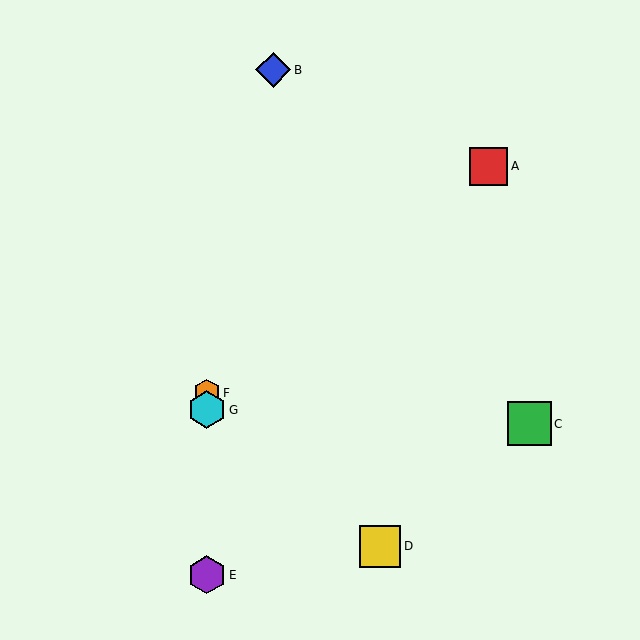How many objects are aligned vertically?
3 objects (E, F, G) are aligned vertically.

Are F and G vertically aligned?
Yes, both are at x≈207.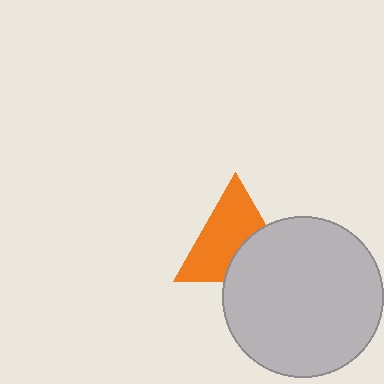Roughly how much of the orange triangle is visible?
About half of it is visible (roughly 64%).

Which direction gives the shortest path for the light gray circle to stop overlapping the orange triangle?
Moving toward the lower-right gives the shortest separation.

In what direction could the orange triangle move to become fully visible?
The orange triangle could move toward the upper-left. That would shift it out from behind the light gray circle entirely.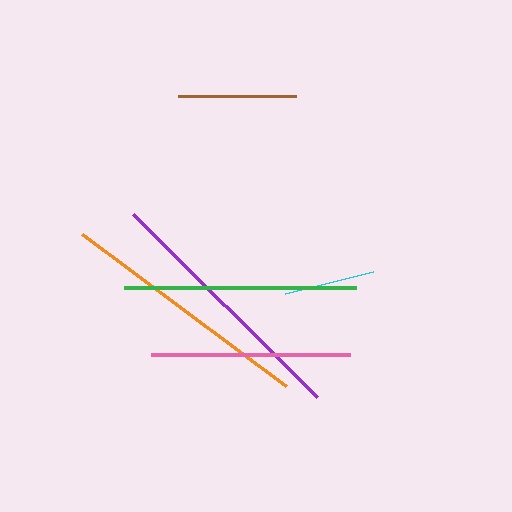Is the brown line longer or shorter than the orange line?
The orange line is longer than the brown line.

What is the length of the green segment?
The green segment is approximately 232 pixels long.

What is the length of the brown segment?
The brown segment is approximately 118 pixels long.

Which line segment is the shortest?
The cyan line is the shortest at approximately 90 pixels.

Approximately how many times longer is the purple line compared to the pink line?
The purple line is approximately 1.3 times the length of the pink line.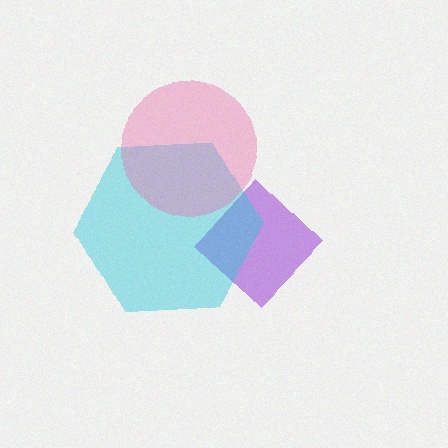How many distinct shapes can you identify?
There are 3 distinct shapes: a purple diamond, a cyan hexagon, a pink circle.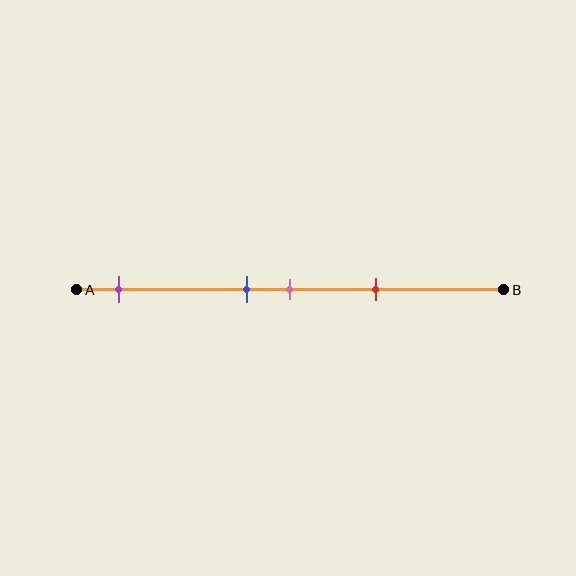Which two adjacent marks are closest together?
The blue and pink marks are the closest adjacent pair.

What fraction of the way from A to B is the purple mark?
The purple mark is approximately 10% (0.1) of the way from A to B.